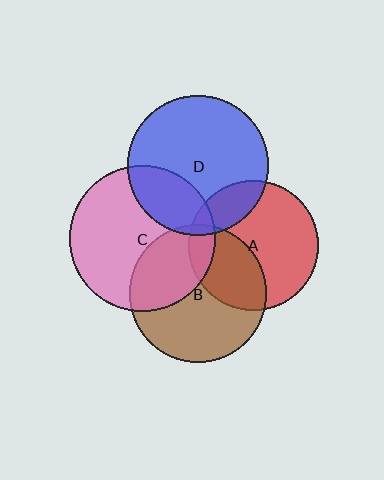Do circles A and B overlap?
Yes.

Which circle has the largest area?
Circle C (pink).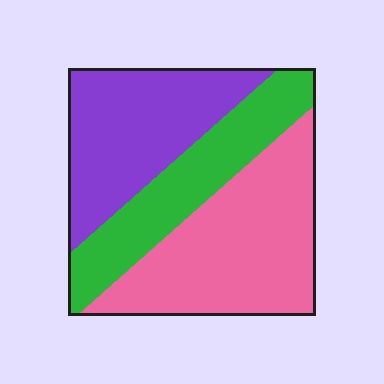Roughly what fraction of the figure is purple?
Purple takes up about one third (1/3) of the figure.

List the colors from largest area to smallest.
From largest to smallest: pink, purple, green.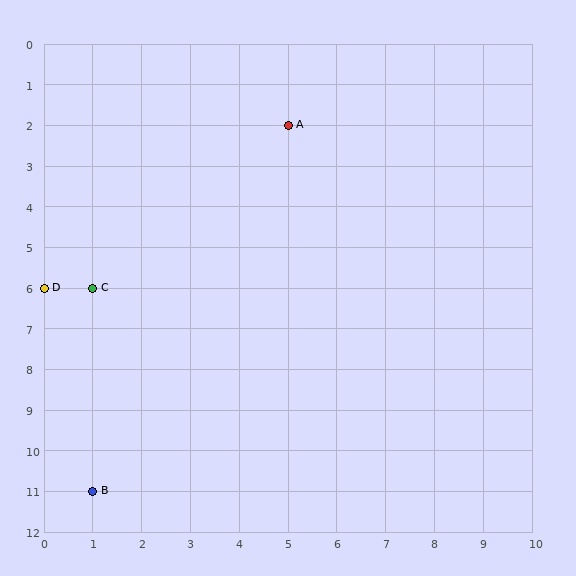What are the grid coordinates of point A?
Point A is at grid coordinates (5, 2).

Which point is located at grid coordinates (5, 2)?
Point A is at (5, 2).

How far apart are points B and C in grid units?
Points B and C are 5 rows apart.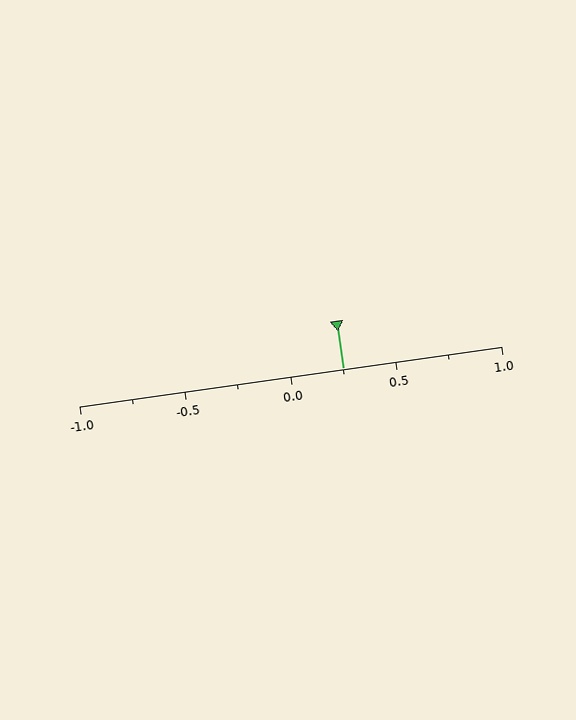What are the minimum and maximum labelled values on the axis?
The axis runs from -1.0 to 1.0.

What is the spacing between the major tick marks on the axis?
The major ticks are spaced 0.5 apart.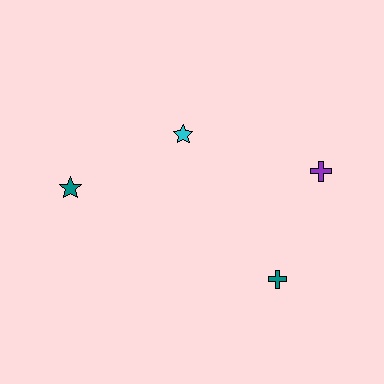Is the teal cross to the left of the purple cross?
Yes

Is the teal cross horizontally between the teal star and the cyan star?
No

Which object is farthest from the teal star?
The purple cross is farthest from the teal star.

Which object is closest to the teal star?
The cyan star is closest to the teal star.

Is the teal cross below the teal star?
Yes